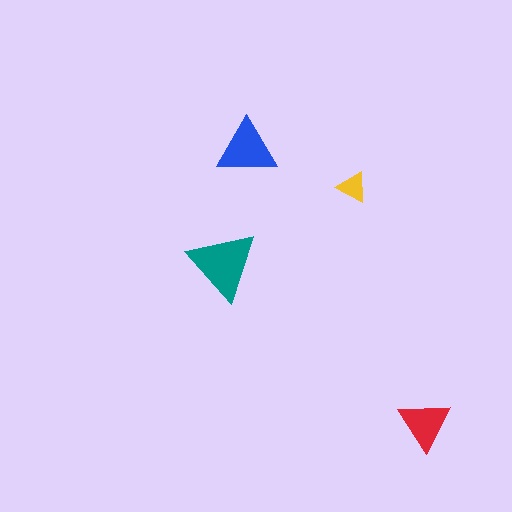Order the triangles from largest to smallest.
the teal one, the blue one, the red one, the yellow one.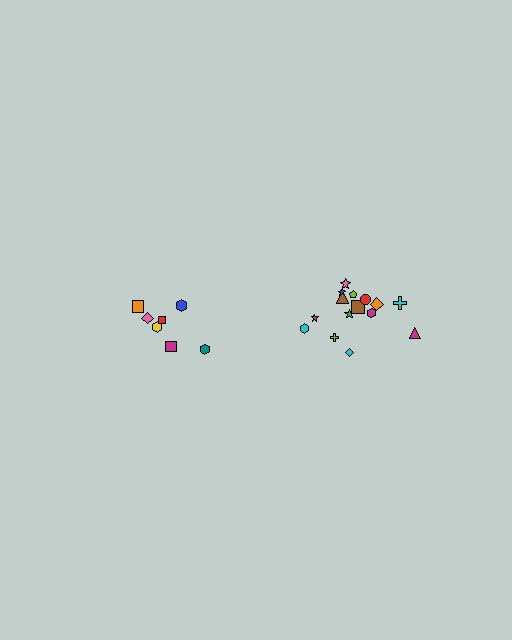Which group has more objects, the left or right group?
The right group.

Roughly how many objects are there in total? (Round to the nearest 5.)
Roughly 20 objects in total.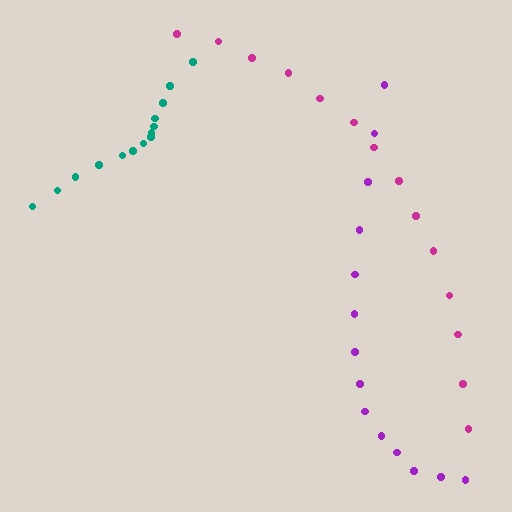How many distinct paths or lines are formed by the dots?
There are 3 distinct paths.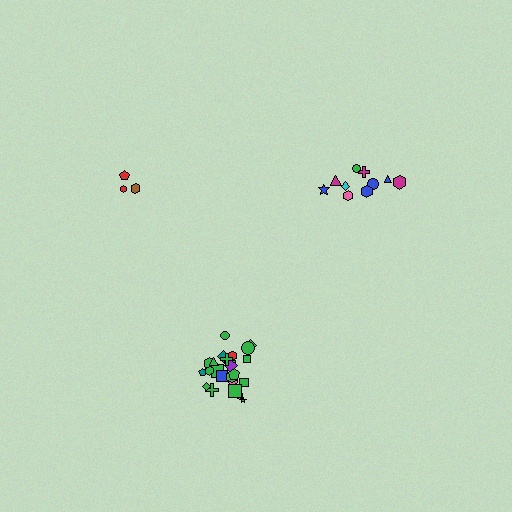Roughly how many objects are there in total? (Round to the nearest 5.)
Roughly 40 objects in total.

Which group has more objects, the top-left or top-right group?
The top-right group.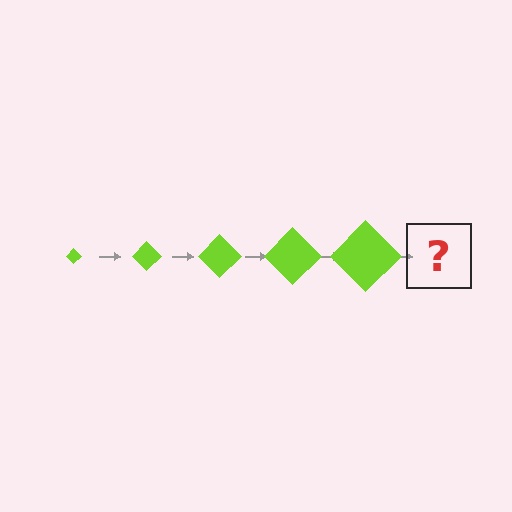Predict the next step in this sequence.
The next step is a lime diamond, larger than the previous one.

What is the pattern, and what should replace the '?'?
The pattern is that the diamond gets progressively larger each step. The '?' should be a lime diamond, larger than the previous one.